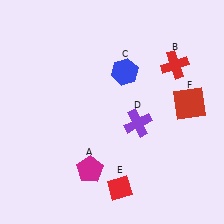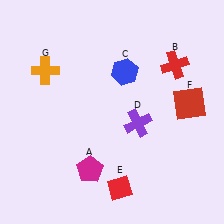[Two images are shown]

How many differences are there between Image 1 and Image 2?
There is 1 difference between the two images.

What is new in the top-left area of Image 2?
An orange cross (G) was added in the top-left area of Image 2.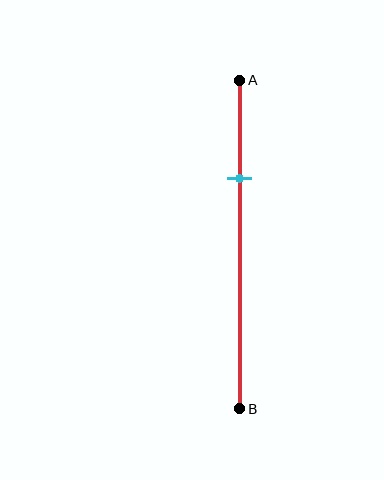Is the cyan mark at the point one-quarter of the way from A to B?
No, the mark is at about 30% from A, not at the 25% one-quarter point.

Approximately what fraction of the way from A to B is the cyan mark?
The cyan mark is approximately 30% of the way from A to B.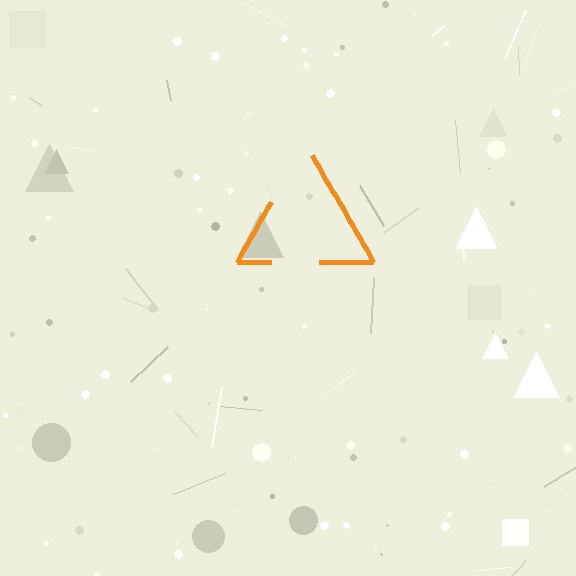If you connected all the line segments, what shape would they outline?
They would outline a triangle.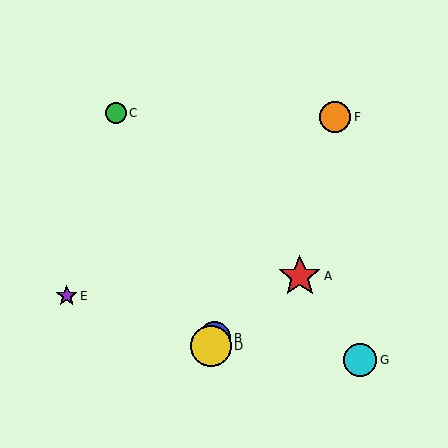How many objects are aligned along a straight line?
3 objects (B, D, F) are aligned along a straight line.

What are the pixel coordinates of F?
Object F is at (335, 117).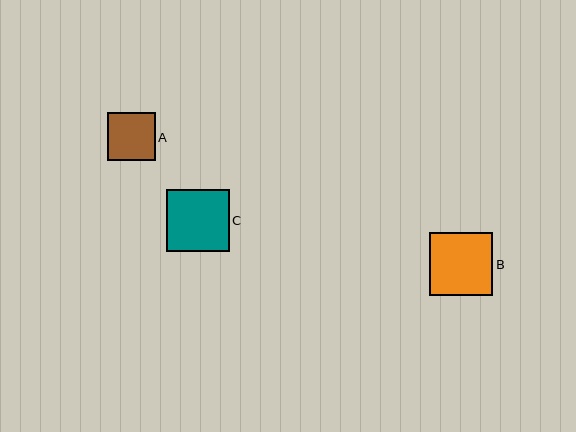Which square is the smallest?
Square A is the smallest with a size of approximately 47 pixels.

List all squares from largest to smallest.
From largest to smallest: B, C, A.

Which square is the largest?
Square B is the largest with a size of approximately 63 pixels.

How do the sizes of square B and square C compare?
Square B and square C are approximately the same size.